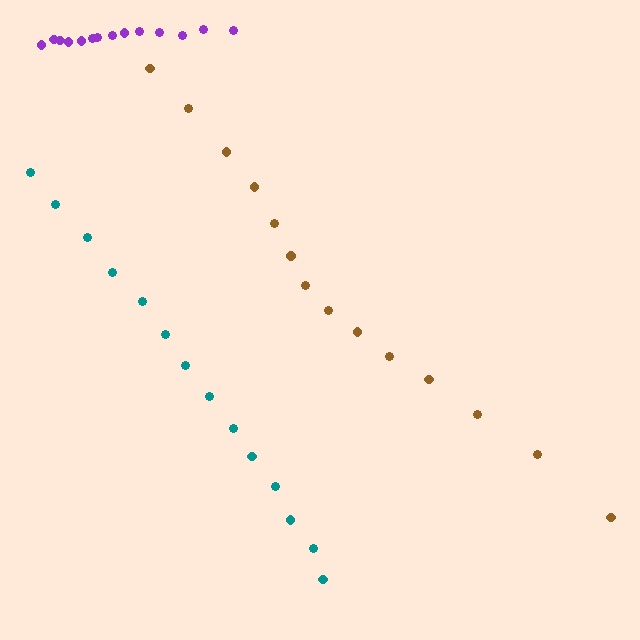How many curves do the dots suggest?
There are 3 distinct paths.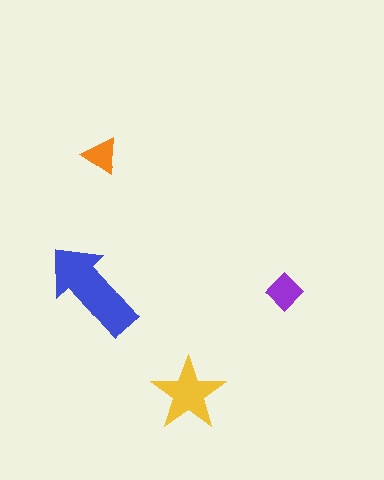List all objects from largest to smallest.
The blue arrow, the yellow star, the purple diamond, the orange triangle.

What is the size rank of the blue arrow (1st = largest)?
1st.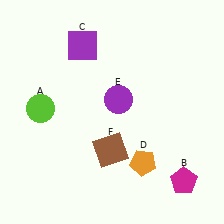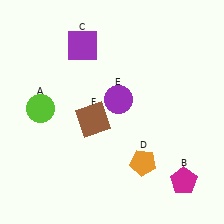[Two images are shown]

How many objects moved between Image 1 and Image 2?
1 object moved between the two images.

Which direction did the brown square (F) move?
The brown square (F) moved up.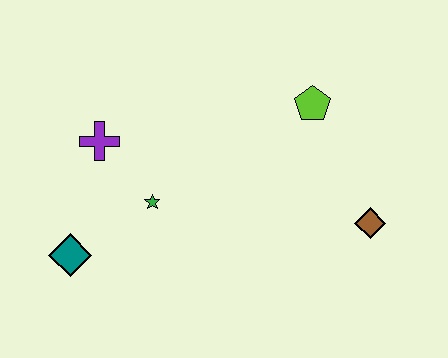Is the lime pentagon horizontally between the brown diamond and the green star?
Yes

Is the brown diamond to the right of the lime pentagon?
Yes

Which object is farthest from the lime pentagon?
The teal diamond is farthest from the lime pentagon.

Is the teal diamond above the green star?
No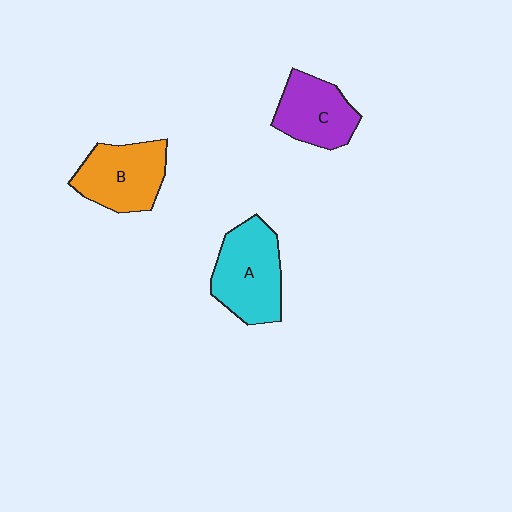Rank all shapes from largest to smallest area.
From largest to smallest: A (cyan), B (orange), C (purple).